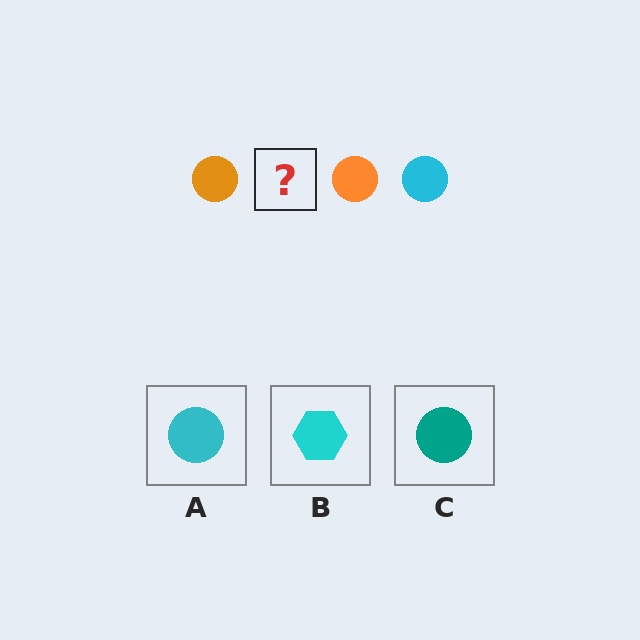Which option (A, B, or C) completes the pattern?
A.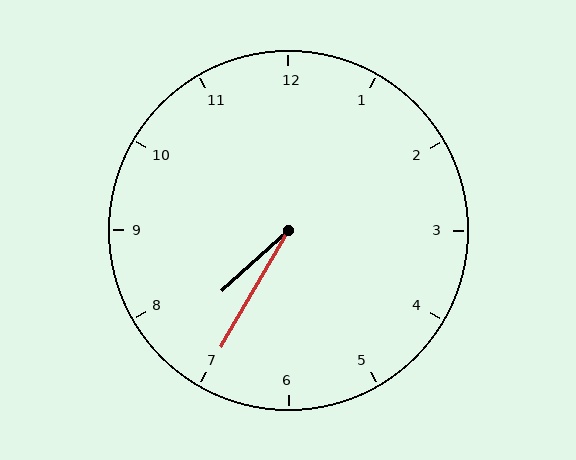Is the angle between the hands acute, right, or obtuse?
It is acute.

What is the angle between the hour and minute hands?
Approximately 18 degrees.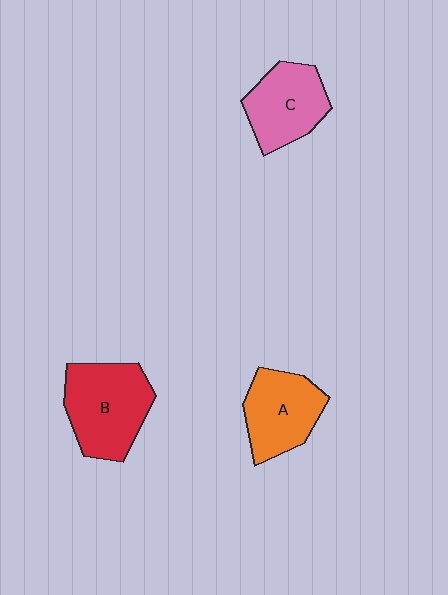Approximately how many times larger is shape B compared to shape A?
Approximately 1.3 times.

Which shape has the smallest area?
Shape C (pink).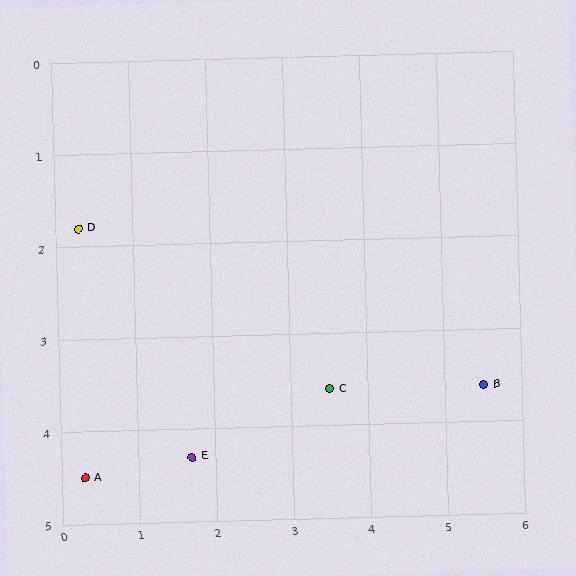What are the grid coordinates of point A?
Point A is at approximately (0.3, 4.5).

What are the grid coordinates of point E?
Point E is at approximately (1.7, 4.3).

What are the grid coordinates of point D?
Point D is at approximately (0.3, 1.8).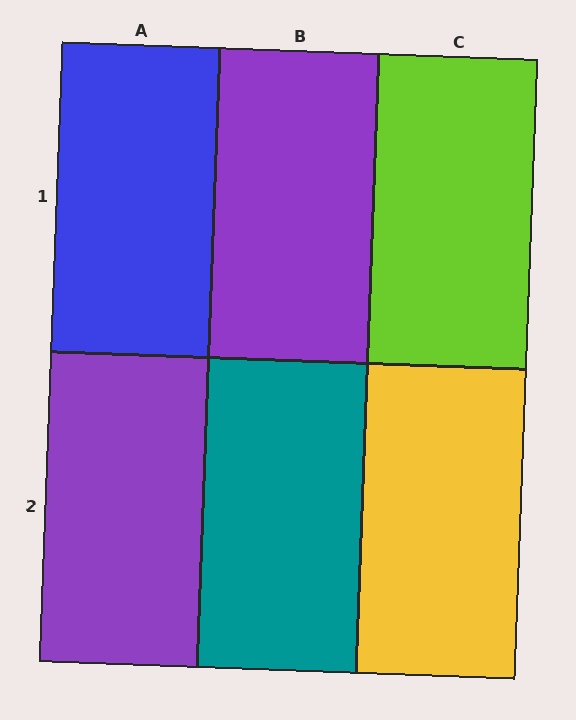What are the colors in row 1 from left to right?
Blue, purple, lime.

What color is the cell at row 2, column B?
Teal.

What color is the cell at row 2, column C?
Yellow.